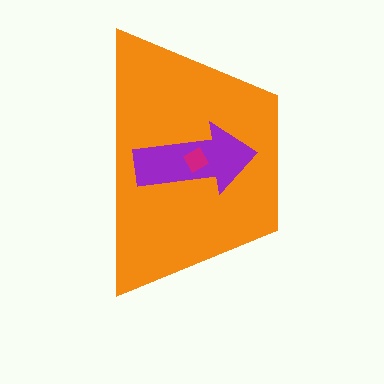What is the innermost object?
The magenta square.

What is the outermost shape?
The orange trapezoid.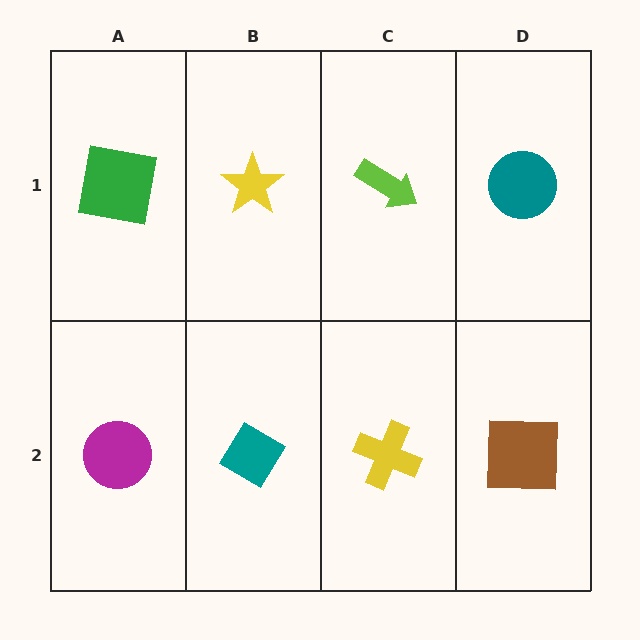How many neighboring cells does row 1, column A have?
2.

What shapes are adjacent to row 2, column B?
A yellow star (row 1, column B), a magenta circle (row 2, column A), a yellow cross (row 2, column C).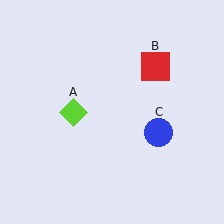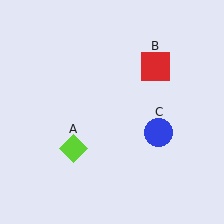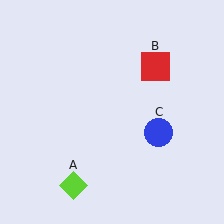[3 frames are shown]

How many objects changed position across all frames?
1 object changed position: lime diamond (object A).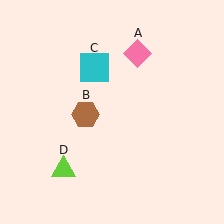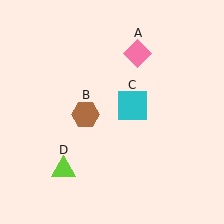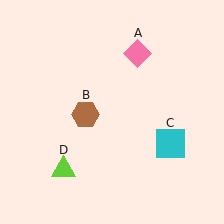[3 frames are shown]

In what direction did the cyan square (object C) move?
The cyan square (object C) moved down and to the right.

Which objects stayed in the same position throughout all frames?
Pink diamond (object A) and brown hexagon (object B) and lime triangle (object D) remained stationary.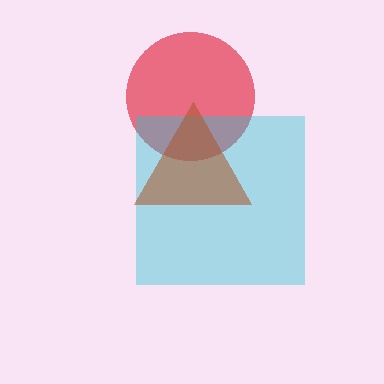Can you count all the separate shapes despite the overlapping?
Yes, there are 3 separate shapes.